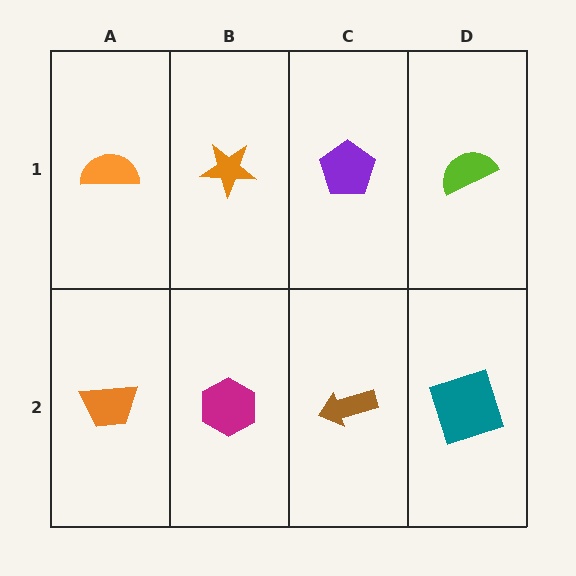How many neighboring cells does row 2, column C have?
3.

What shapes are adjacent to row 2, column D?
A lime semicircle (row 1, column D), a brown arrow (row 2, column C).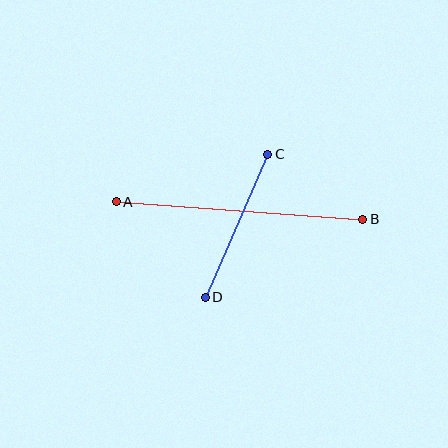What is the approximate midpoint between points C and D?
The midpoint is at approximately (236, 226) pixels.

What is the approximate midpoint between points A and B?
The midpoint is at approximately (240, 210) pixels.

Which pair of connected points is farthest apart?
Points A and B are farthest apart.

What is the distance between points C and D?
The distance is approximately 156 pixels.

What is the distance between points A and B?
The distance is approximately 247 pixels.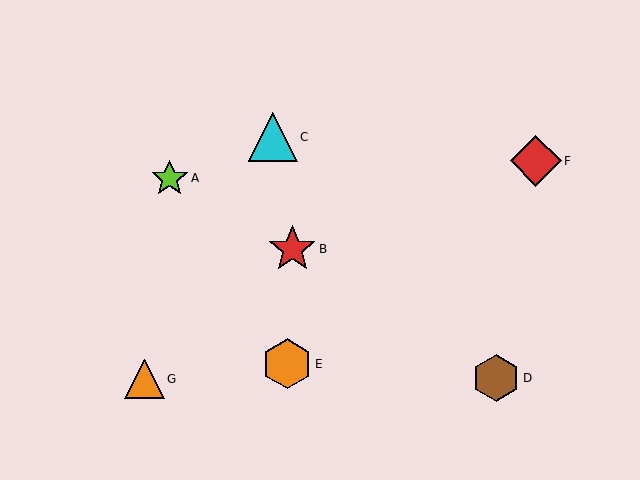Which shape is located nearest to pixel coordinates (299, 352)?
The orange hexagon (labeled E) at (287, 364) is nearest to that location.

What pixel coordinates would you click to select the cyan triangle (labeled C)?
Click at (273, 137) to select the cyan triangle C.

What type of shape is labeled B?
Shape B is a red star.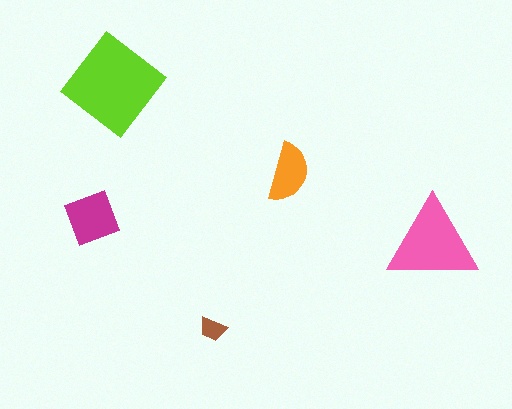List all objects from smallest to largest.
The brown trapezoid, the orange semicircle, the magenta diamond, the pink triangle, the lime diamond.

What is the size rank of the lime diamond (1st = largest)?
1st.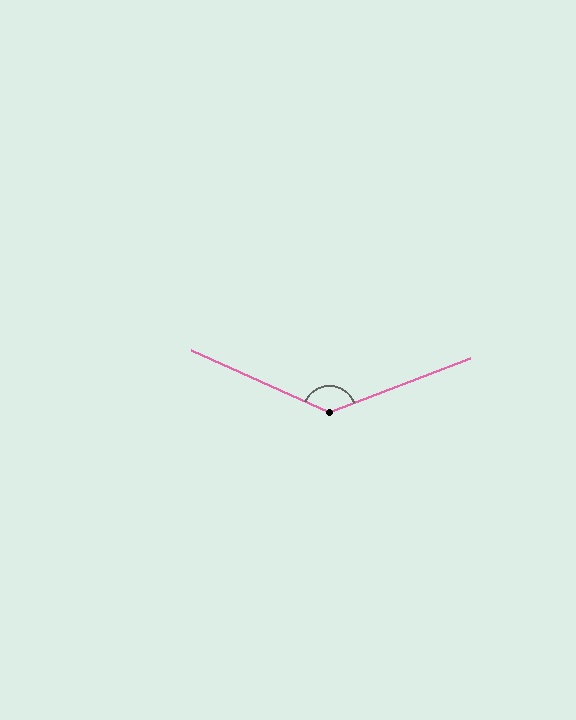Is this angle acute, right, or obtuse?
It is obtuse.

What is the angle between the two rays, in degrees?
Approximately 135 degrees.